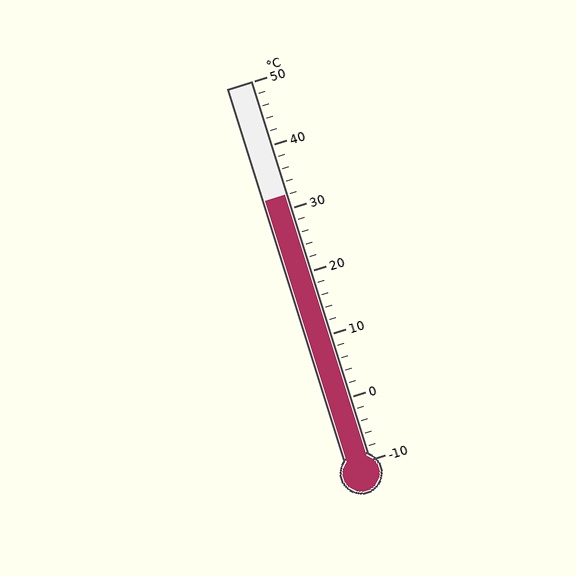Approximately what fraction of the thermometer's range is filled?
The thermometer is filled to approximately 70% of its range.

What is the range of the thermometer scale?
The thermometer scale ranges from -10°C to 50°C.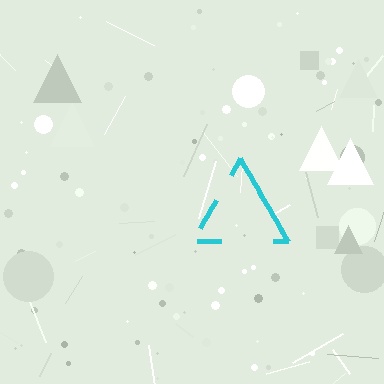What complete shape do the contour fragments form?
The contour fragments form a triangle.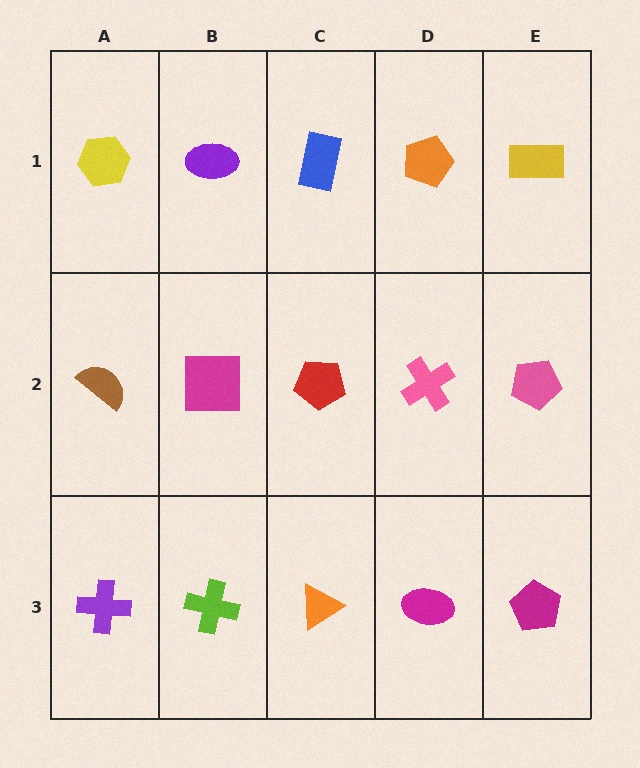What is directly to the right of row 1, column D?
A yellow rectangle.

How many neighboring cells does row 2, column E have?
3.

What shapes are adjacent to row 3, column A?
A brown semicircle (row 2, column A), a lime cross (row 3, column B).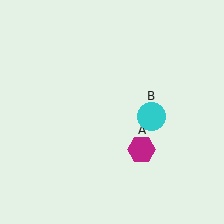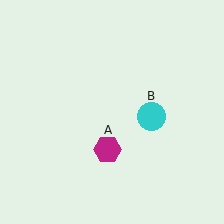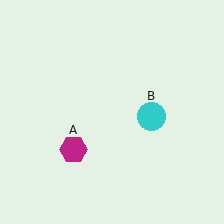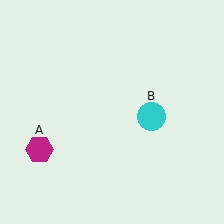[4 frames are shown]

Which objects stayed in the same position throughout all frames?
Cyan circle (object B) remained stationary.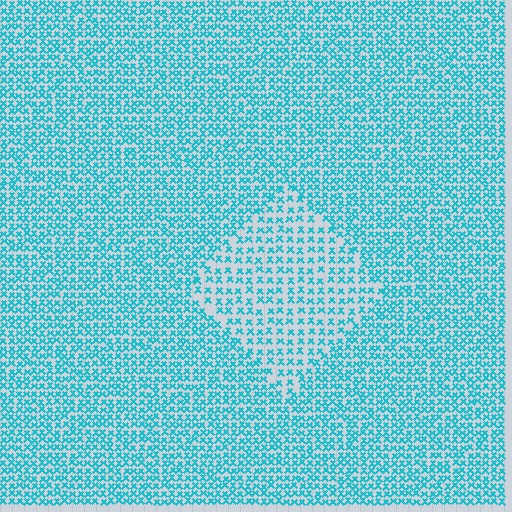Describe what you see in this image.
The image contains small cyan elements arranged at two different densities. A diamond-shaped region is visible where the elements are less densely packed than the surrounding area.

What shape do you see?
I see a diamond.